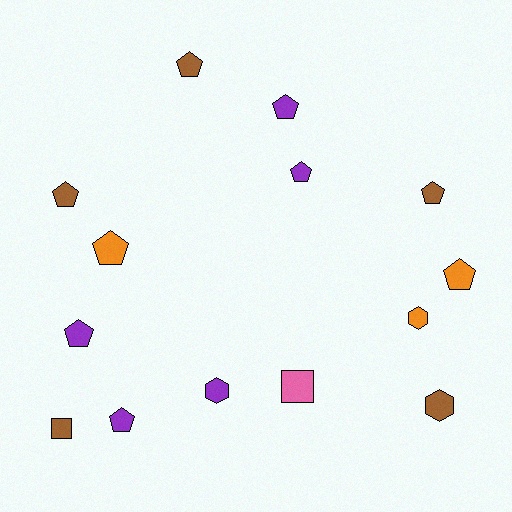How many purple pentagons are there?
There are 4 purple pentagons.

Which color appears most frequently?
Purple, with 5 objects.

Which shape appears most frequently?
Pentagon, with 9 objects.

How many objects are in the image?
There are 14 objects.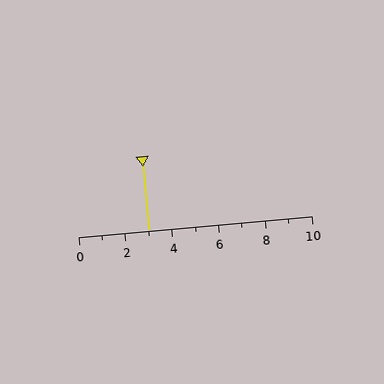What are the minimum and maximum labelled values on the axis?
The axis runs from 0 to 10.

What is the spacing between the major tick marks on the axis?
The major ticks are spaced 2 apart.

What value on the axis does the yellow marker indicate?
The marker indicates approximately 3.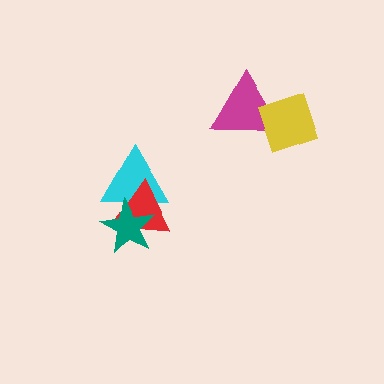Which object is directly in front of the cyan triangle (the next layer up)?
The red triangle is directly in front of the cyan triangle.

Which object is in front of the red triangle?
The teal star is in front of the red triangle.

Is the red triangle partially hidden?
Yes, it is partially covered by another shape.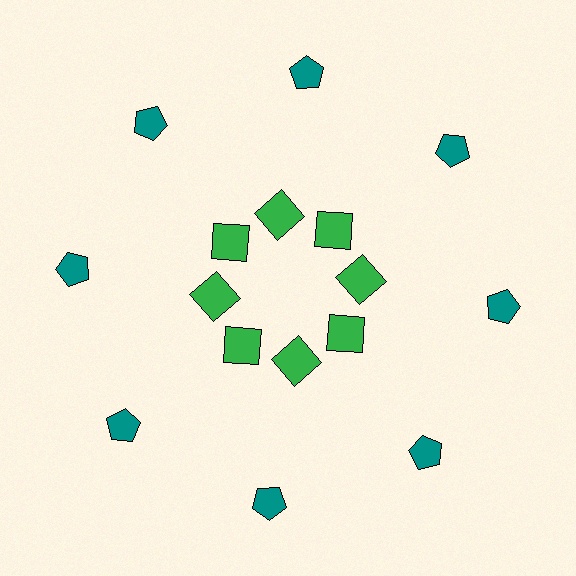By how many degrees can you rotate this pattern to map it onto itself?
The pattern maps onto itself every 45 degrees of rotation.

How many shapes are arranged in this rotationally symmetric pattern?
There are 16 shapes, arranged in 8 groups of 2.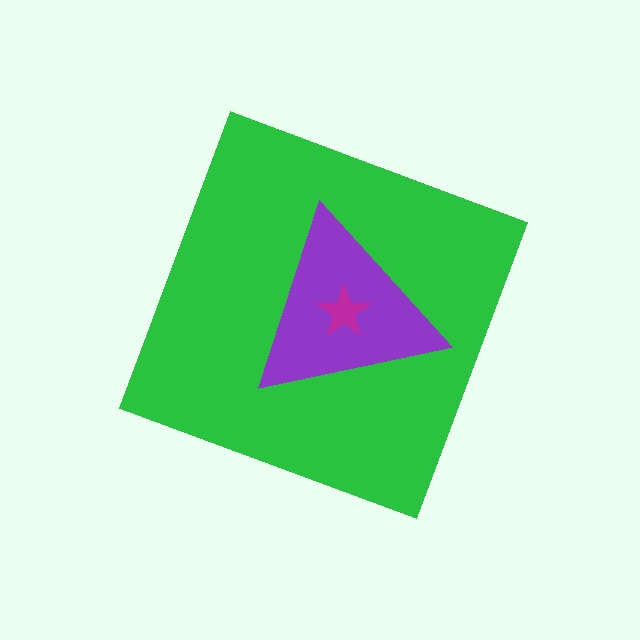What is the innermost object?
The magenta star.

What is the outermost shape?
The green diamond.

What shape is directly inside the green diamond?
The purple triangle.